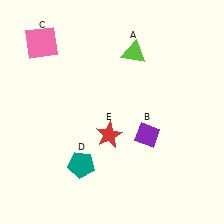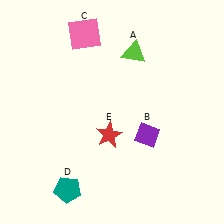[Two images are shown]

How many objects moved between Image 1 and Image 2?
2 objects moved between the two images.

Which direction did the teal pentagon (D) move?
The teal pentagon (D) moved down.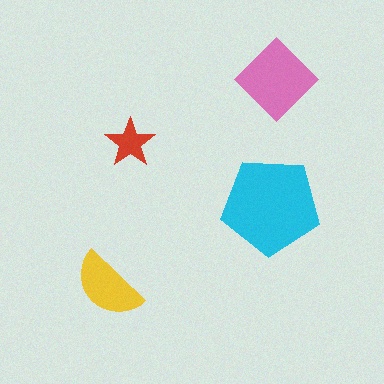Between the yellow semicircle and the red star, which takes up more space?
The yellow semicircle.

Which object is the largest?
The cyan pentagon.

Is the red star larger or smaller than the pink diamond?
Smaller.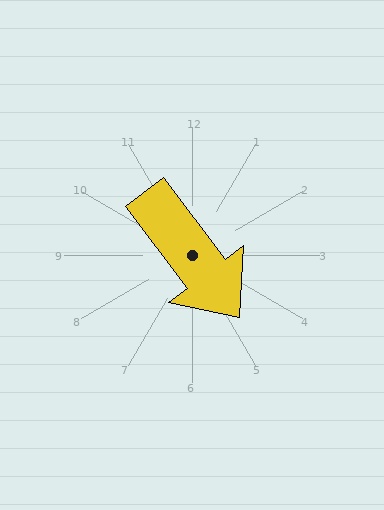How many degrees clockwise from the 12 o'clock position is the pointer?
Approximately 143 degrees.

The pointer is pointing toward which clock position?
Roughly 5 o'clock.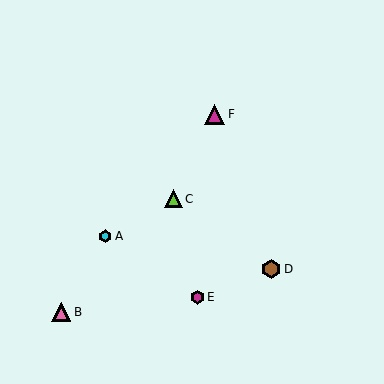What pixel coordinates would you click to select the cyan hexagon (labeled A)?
Click at (105, 236) to select the cyan hexagon A.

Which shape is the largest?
The magenta triangle (labeled F) is the largest.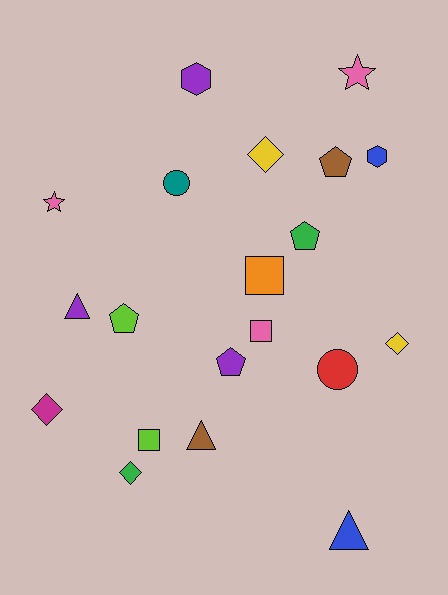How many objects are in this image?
There are 20 objects.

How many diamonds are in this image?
There are 4 diamonds.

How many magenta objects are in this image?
There is 1 magenta object.